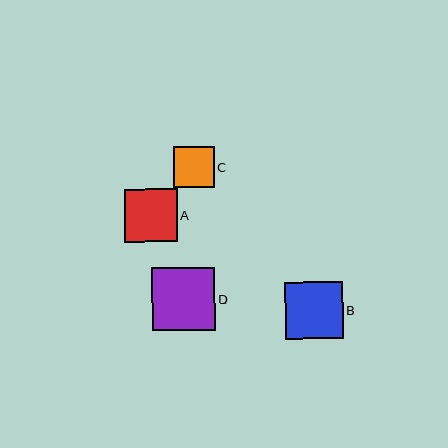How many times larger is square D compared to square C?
Square D is approximately 1.6 times the size of square C.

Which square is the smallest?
Square C is the smallest with a size of approximately 41 pixels.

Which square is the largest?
Square D is the largest with a size of approximately 63 pixels.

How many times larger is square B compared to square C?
Square B is approximately 1.4 times the size of square C.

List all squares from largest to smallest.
From largest to smallest: D, B, A, C.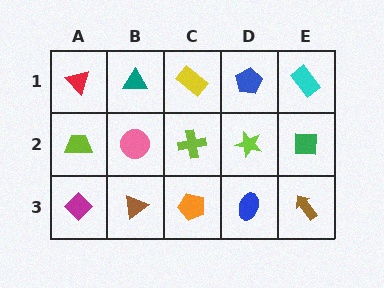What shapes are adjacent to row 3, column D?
A lime star (row 2, column D), an orange pentagon (row 3, column C), a brown arrow (row 3, column E).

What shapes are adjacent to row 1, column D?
A lime star (row 2, column D), a yellow rectangle (row 1, column C), a cyan rectangle (row 1, column E).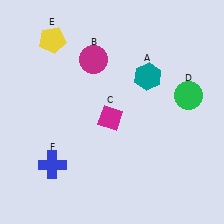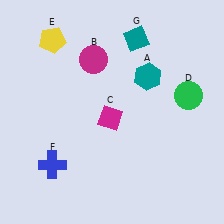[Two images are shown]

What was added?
A teal diamond (G) was added in Image 2.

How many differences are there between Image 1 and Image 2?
There is 1 difference between the two images.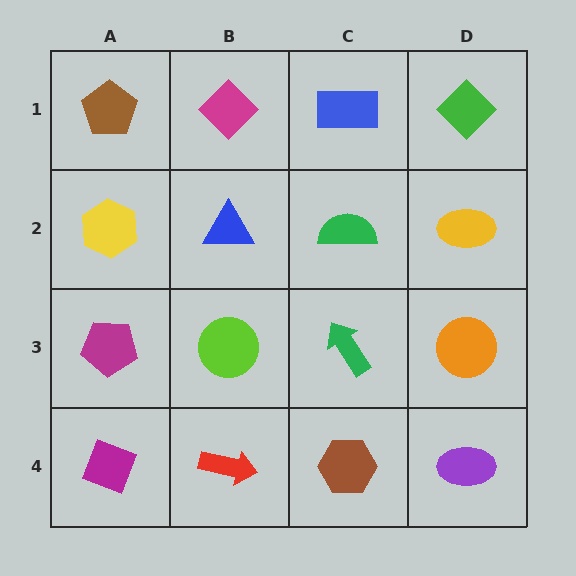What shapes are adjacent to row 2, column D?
A green diamond (row 1, column D), an orange circle (row 3, column D), a green semicircle (row 2, column C).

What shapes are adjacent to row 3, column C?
A green semicircle (row 2, column C), a brown hexagon (row 4, column C), a lime circle (row 3, column B), an orange circle (row 3, column D).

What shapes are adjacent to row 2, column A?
A brown pentagon (row 1, column A), a magenta pentagon (row 3, column A), a blue triangle (row 2, column B).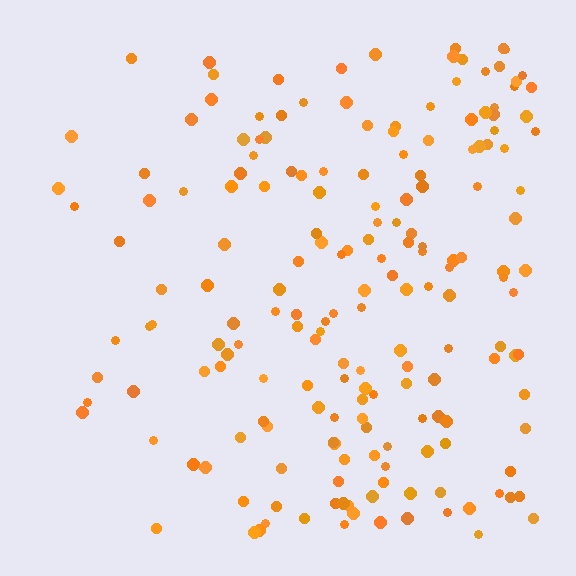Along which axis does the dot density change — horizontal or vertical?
Horizontal.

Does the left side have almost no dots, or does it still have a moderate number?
Still a moderate number, just noticeably fewer than the right.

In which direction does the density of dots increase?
From left to right, with the right side densest.